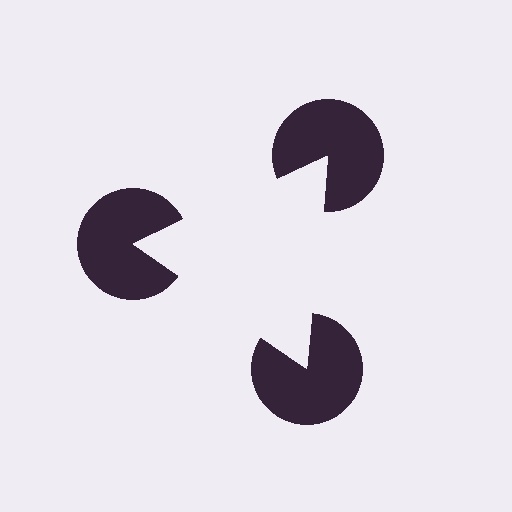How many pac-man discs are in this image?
There are 3 — one at each vertex of the illusory triangle.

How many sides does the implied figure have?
3 sides.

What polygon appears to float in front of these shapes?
An illusory triangle — its edges are inferred from the aligned wedge cuts in the pac-man discs, not physically drawn.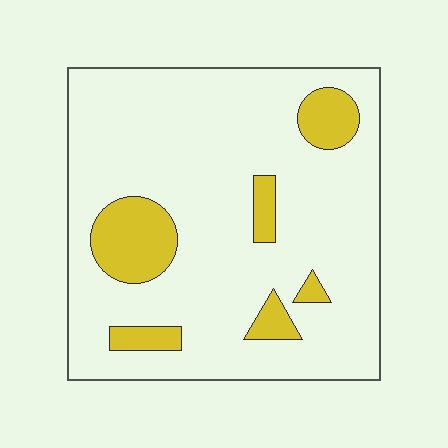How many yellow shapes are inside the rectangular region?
6.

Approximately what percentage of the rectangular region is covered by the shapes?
Approximately 15%.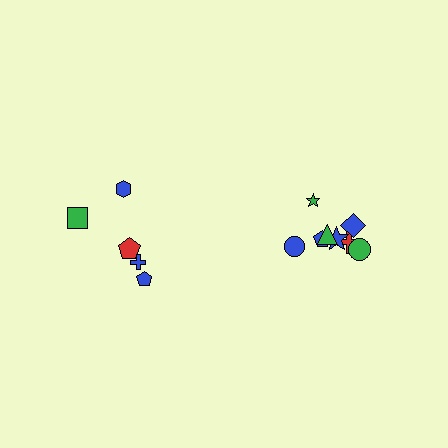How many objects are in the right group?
There are 8 objects.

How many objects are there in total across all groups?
There are 13 objects.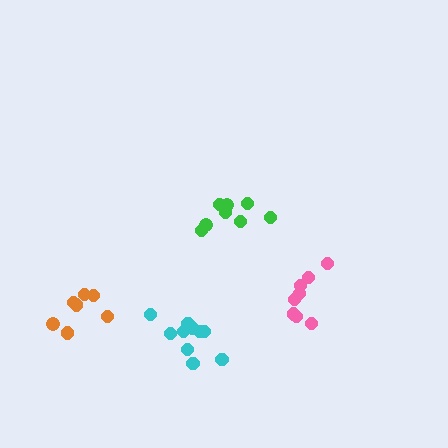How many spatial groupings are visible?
There are 4 spatial groupings.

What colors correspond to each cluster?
The clusters are colored: green, pink, cyan, orange.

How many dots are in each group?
Group 1: 8 dots, Group 2: 8 dots, Group 3: 10 dots, Group 4: 8 dots (34 total).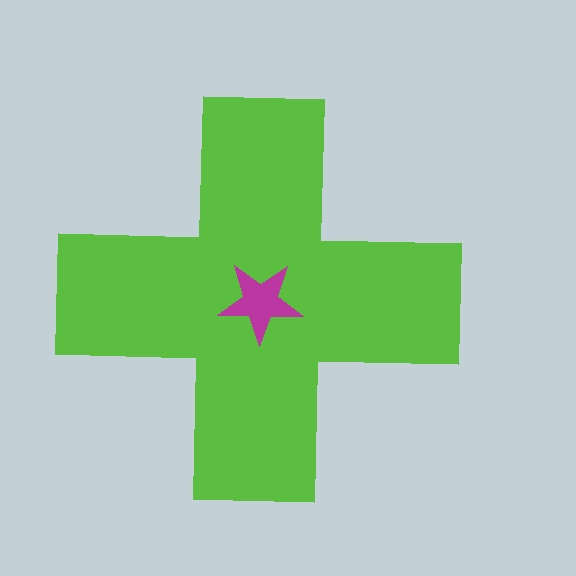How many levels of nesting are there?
2.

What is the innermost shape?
The magenta star.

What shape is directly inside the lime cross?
The magenta star.